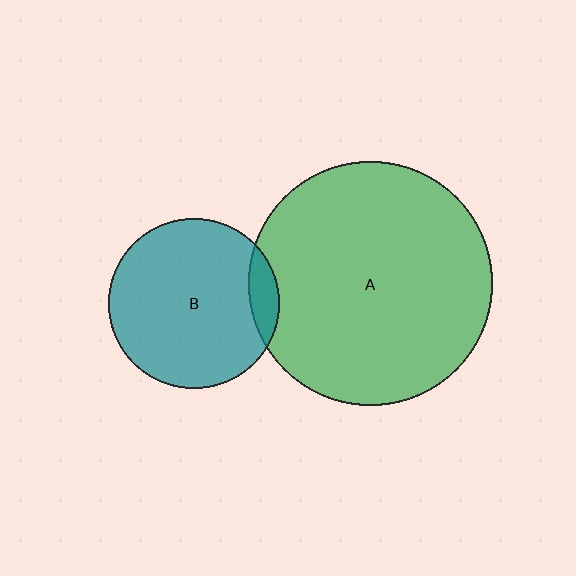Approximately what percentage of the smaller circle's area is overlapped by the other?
Approximately 10%.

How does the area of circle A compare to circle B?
Approximately 2.1 times.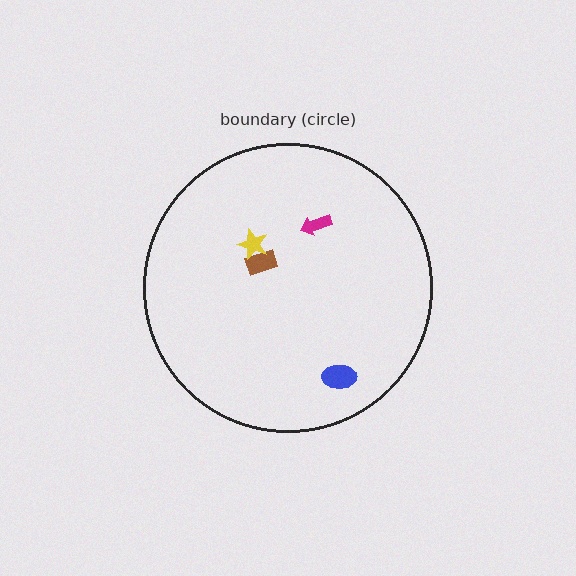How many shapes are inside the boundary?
4 inside, 0 outside.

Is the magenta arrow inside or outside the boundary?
Inside.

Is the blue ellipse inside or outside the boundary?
Inside.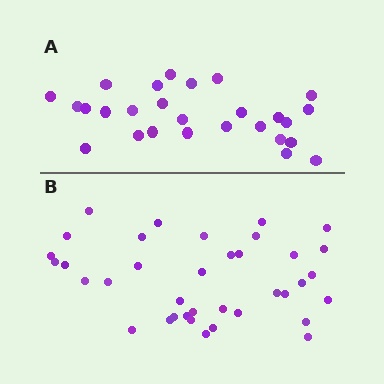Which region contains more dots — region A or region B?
Region B (the bottom region) has more dots.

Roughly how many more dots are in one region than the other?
Region B has roughly 10 or so more dots than region A.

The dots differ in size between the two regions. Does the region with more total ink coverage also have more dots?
No. Region A has more total ink coverage because its dots are larger, but region B actually contains more individual dots. Total area can be misleading — the number of items is what matters here.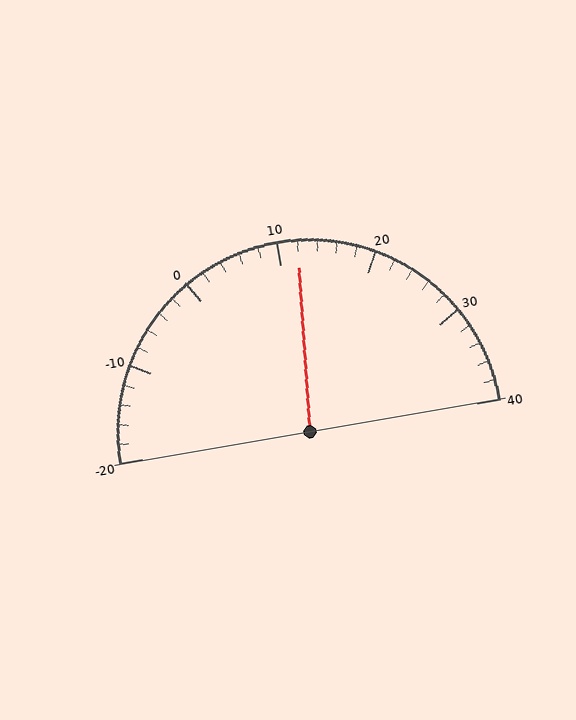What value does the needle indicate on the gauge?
The needle indicates approximately 12.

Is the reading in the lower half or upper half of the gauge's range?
The reading is in the upper half of the range (-20 to 40).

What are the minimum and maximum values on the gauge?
The gauge ranges from -20 to 40.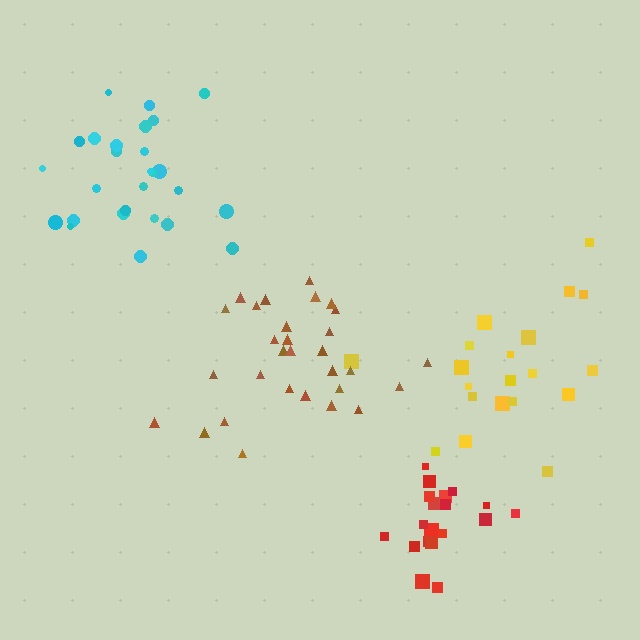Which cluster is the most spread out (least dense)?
Yellow.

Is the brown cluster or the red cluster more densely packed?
Red.